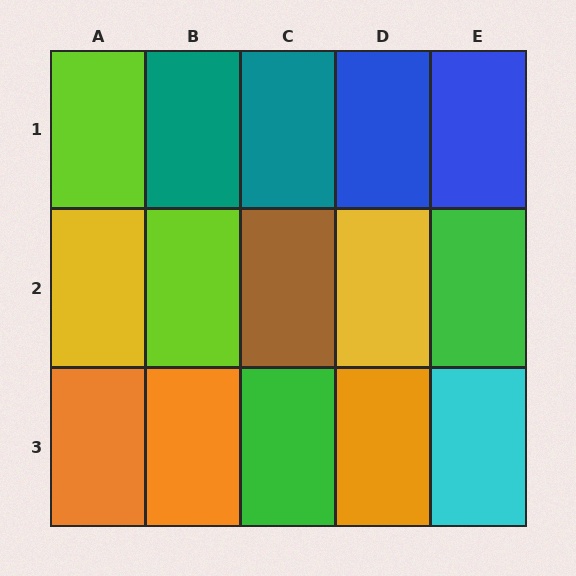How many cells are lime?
2 cells are lime.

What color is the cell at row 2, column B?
Lime.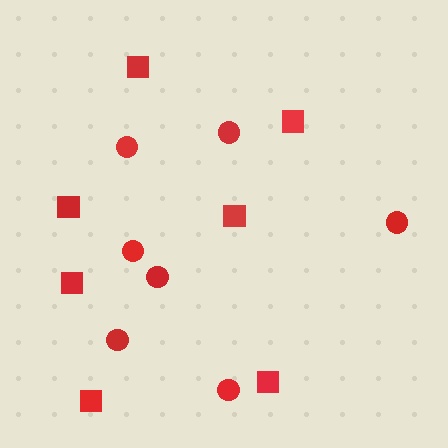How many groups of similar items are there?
There are 2 groups: one group of squares (7) and one group of circles (7).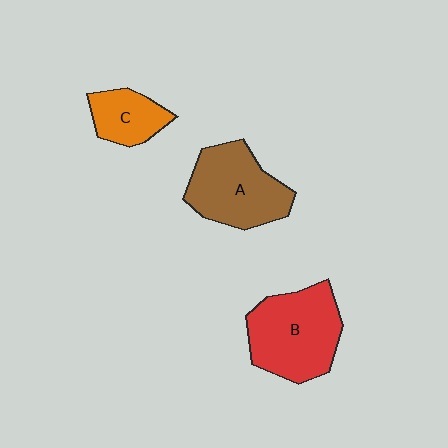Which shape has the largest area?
Shape B (red).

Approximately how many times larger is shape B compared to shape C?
Approximately 2.1 times.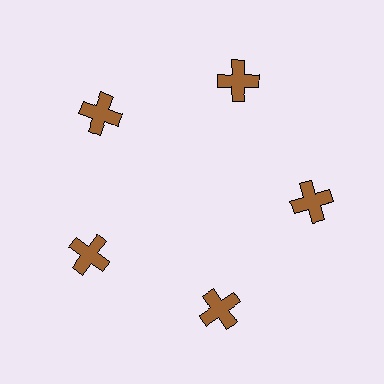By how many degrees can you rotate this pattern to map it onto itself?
The pattern maps onto itself every 72 degrees of rotation.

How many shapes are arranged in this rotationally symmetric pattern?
There are 5 shapes, arranged in 5 groups of 1.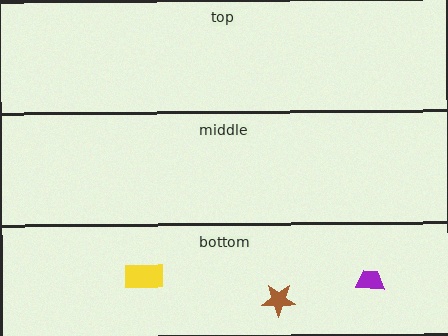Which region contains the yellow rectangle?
The bottom region.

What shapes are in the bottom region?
The brown star, the purple trapezoid, the yellow rectangle.